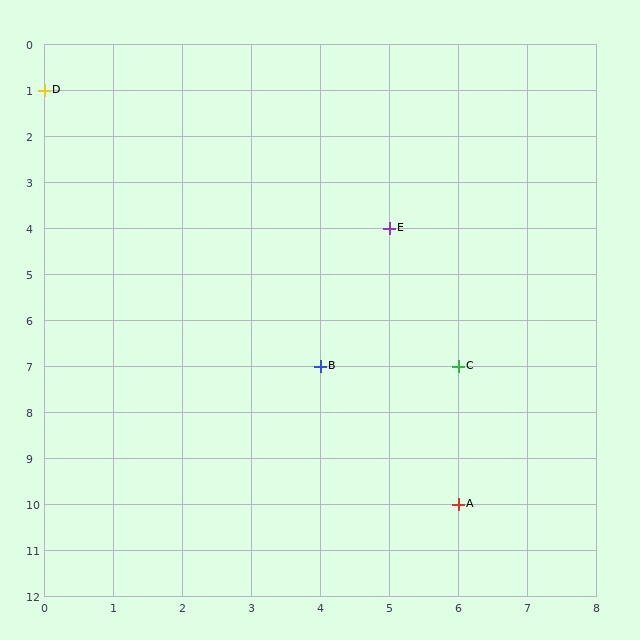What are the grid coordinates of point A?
Point A is at grid coordinates (6, 10).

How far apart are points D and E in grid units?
Points D and E are 5 columns and 3 rows apart (about 5.8 grid units diagonally).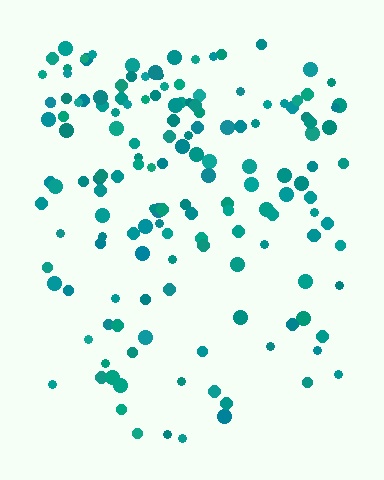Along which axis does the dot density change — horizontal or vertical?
Vertical.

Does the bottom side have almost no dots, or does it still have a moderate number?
Still a moderate number, just noticeably fewer than the top.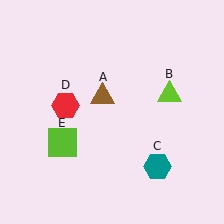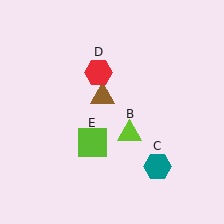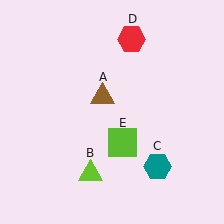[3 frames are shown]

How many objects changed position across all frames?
3 objects changed position: lime triangle (object B), red hexagon (object D), lime square (object E).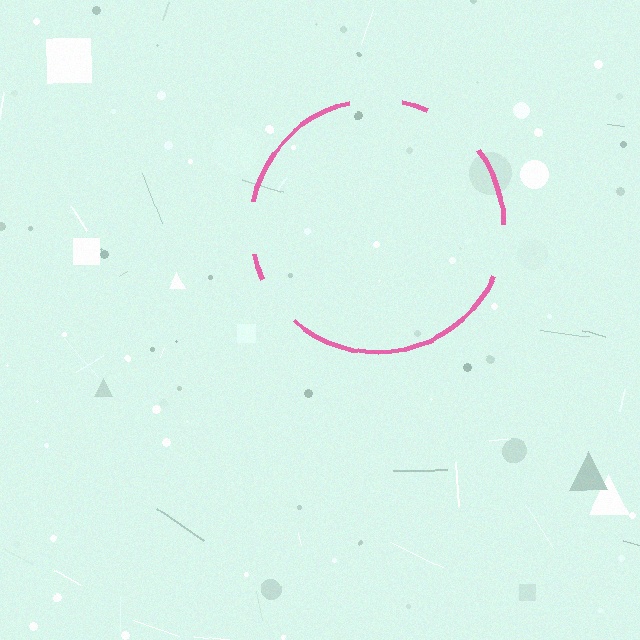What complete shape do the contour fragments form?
The contour fragments form a circle.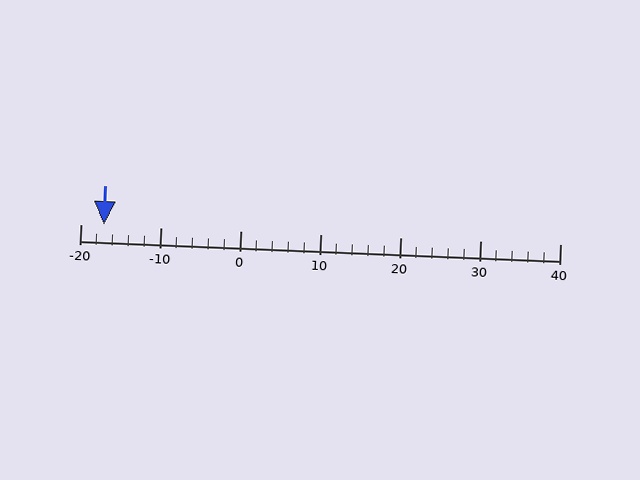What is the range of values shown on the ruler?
The ruler shows values from -20 to 40.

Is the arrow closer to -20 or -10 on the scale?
The arrow is closer to -20.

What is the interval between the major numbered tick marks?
The major tick marks are spaced 10 units apart.